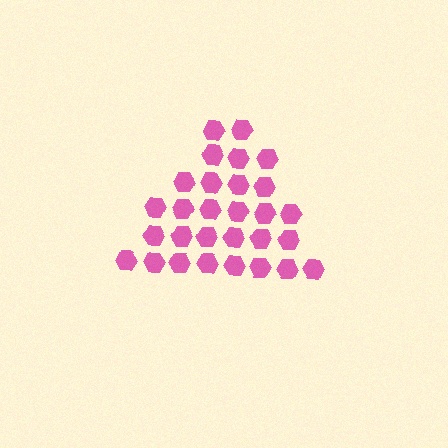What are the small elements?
The small elements are hexagons.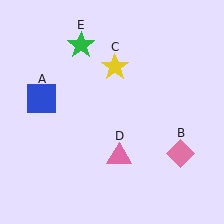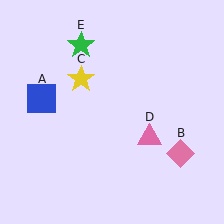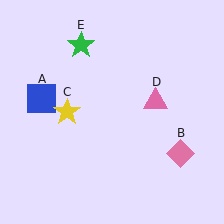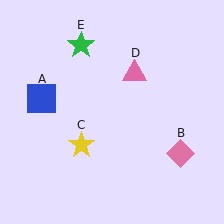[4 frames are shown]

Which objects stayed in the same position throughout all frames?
Blue square (object A) and pink diamond (object B) and green star (object E) remained stationary.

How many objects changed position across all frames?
2 objects changed position: yellow star (object C), pink triangle (object D).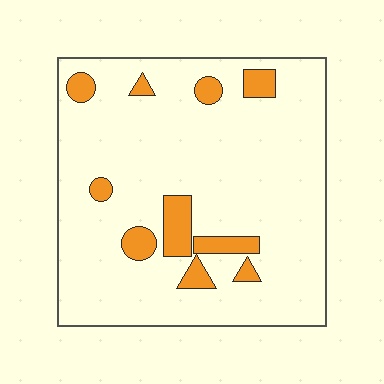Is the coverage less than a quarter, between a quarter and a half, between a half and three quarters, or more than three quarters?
Less than a quarter.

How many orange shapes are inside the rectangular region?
10.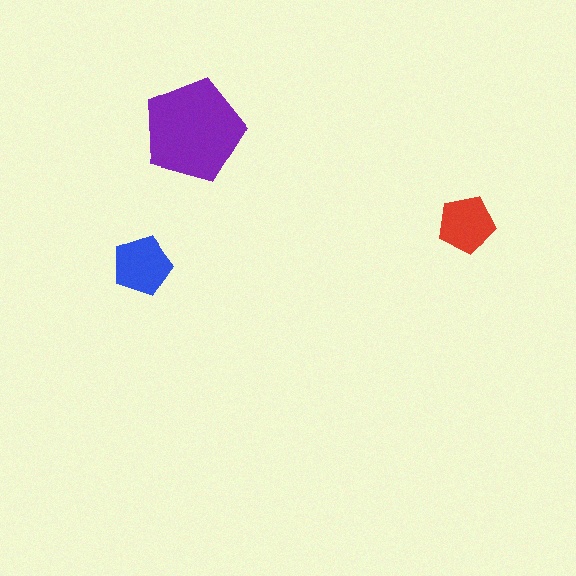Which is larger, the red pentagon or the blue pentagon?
The blue one.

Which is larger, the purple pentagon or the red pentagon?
The purple one.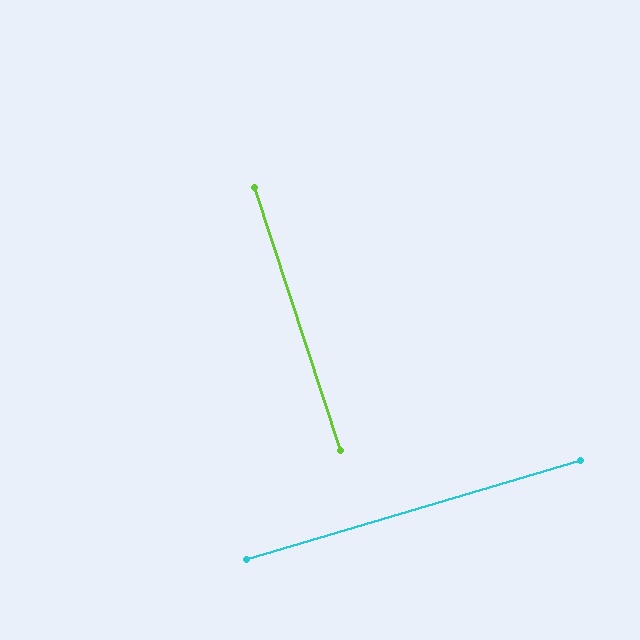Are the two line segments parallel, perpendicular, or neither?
Perpendicular — they meet at approximately 88°.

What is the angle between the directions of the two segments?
Approximately 88 degrees.